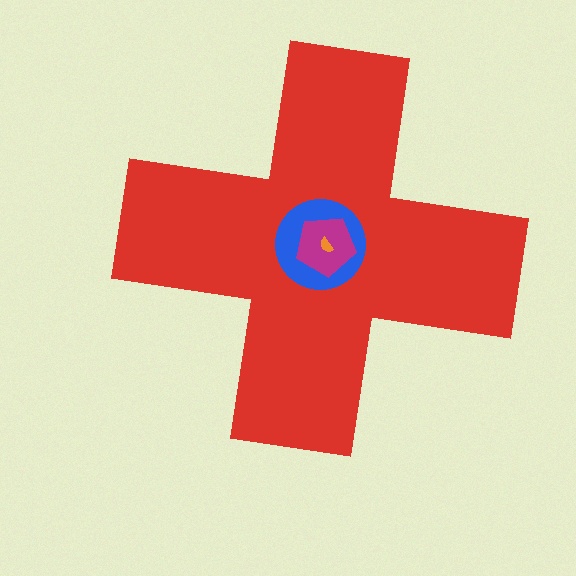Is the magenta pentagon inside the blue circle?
Yes.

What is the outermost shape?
The red cross.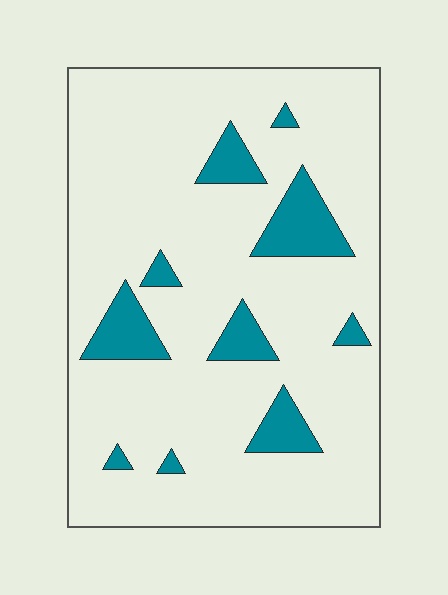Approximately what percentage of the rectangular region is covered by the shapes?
Approximately 15%.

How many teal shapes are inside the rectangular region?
10.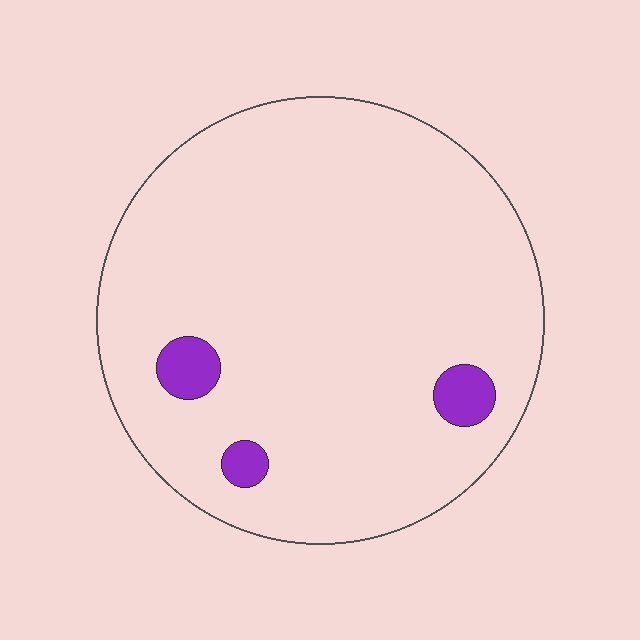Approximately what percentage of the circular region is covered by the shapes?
Approximately 5%.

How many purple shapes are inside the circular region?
3.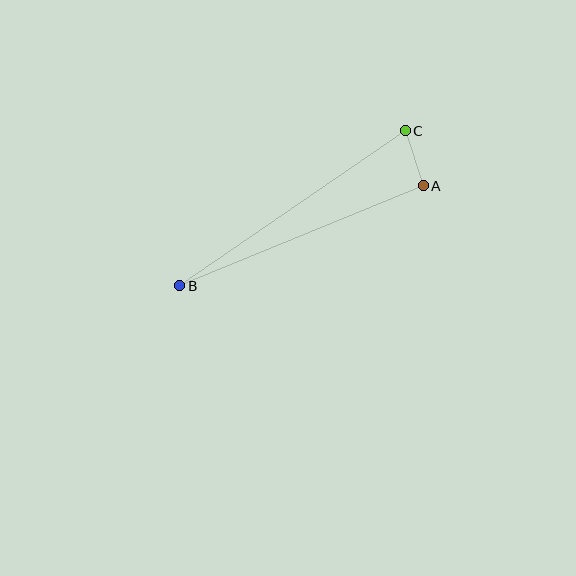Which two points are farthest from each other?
Points B and C are farthest from each other.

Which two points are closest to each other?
Points A and C are closest to each other.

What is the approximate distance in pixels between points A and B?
The distance between A and B is approximately 263 pixels.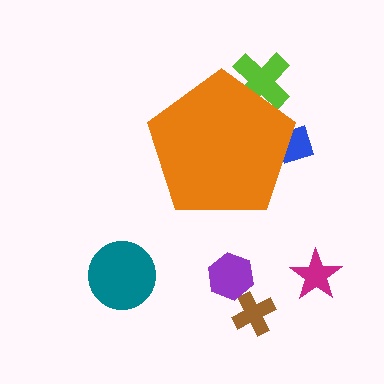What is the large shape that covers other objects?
An orange pentagon.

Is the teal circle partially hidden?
No, the teal circle is fully visible.